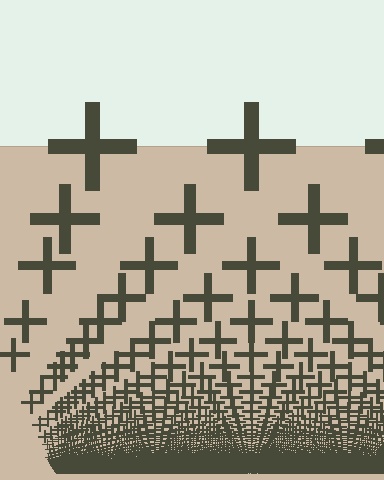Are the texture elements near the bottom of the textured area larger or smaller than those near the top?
Smaller. The gradient is inverted — elements near the bottom are smaller and denser.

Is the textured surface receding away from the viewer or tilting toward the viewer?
The surface appears to tilt toward the viewer. Texture elements get larger and sparser toward the top.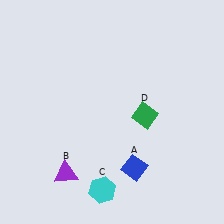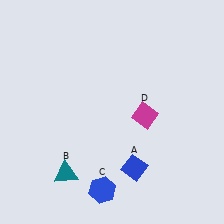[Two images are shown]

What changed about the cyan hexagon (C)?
In Image 1, C is cyan. In Image 2, it changed to blue.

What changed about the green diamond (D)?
In Image 1, D is green. In Image 2, it changed to magenta.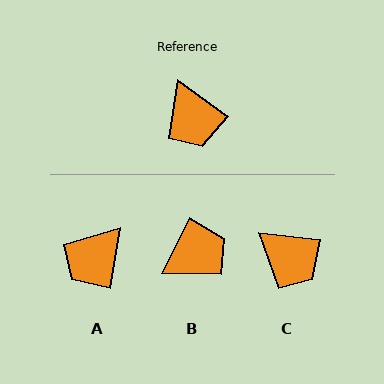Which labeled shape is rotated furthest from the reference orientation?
B, about 99 degrees away.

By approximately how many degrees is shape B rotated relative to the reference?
Approximately 99 degrees counter-clockwise.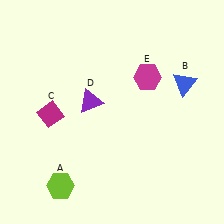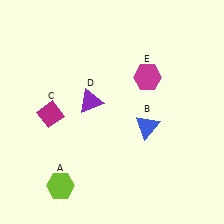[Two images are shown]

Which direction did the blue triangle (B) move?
The blue triangle (B) moved down.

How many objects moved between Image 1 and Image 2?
1 object moved between the two images.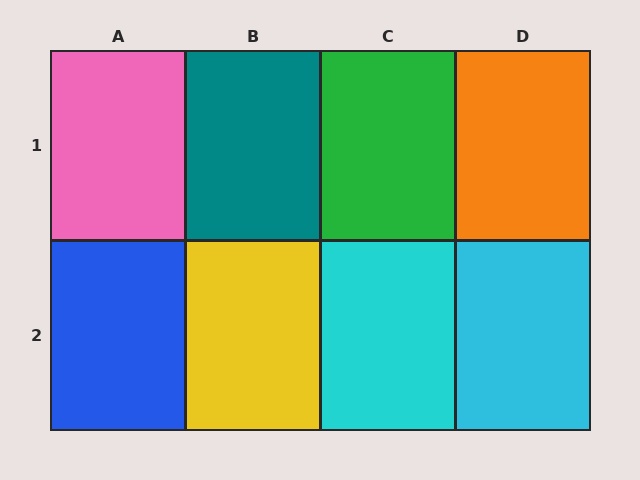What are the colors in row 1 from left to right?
Pink, teal, green, orange.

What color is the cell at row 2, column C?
Cyan.